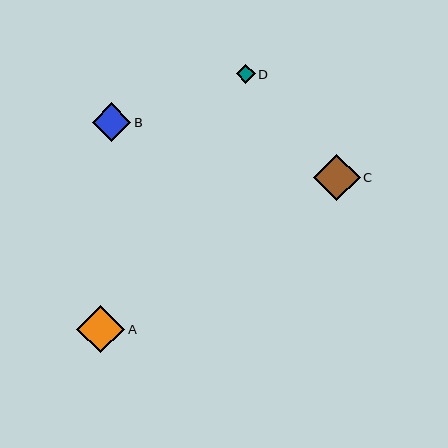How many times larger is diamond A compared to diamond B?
Diamond A is approximately 1.2 times the size of diamond B.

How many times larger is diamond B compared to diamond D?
Diamond B is approximately 2.1 times the size of diamond D.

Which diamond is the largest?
Diamond A is the largest with a size of approximately 48 pixels.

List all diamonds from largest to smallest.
From largest to smallest: A, C, B, D.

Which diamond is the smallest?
Diamond D is the smallest with a size of approximately 18 pixels.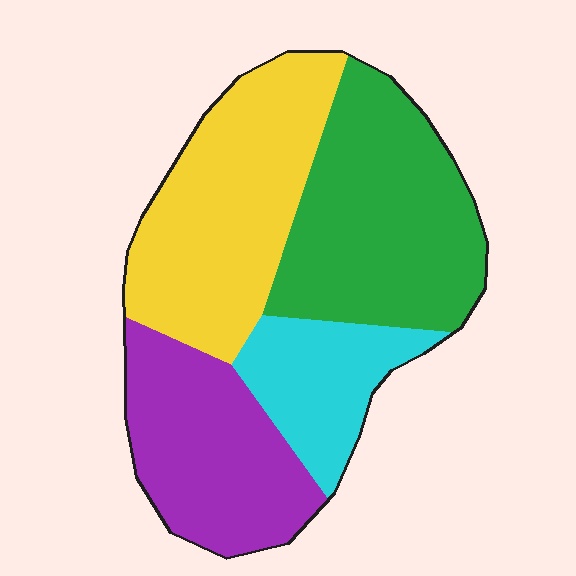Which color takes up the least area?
Cyan, at roughly 15%.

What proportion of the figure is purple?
Purple covers about 25% of the figure.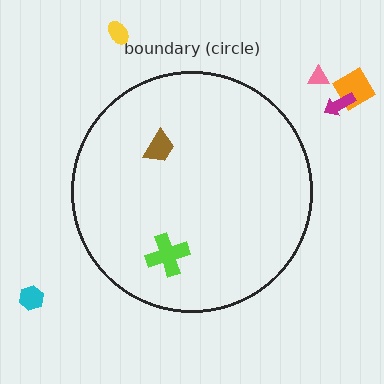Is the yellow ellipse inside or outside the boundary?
Outside.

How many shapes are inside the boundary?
2 inside, 5 outside.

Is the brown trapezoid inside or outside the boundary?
Inside.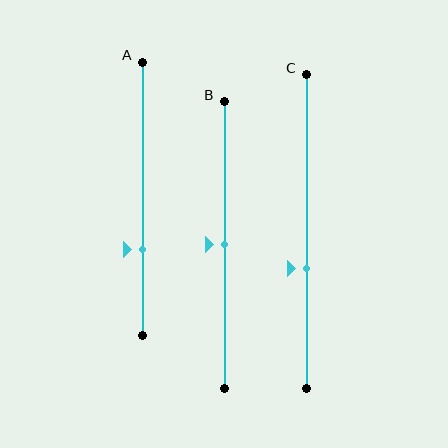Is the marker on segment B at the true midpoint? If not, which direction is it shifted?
Yes, the marker on segment B is at the true midpoint.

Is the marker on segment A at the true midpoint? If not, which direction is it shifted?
No, the marker on segment A is shifted downward by about 19% of the segment length.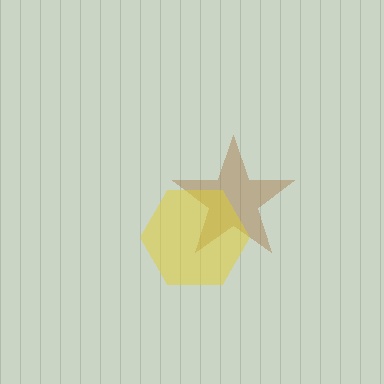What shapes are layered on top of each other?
The layered shapes are: a brown star, a yellow hexagon.